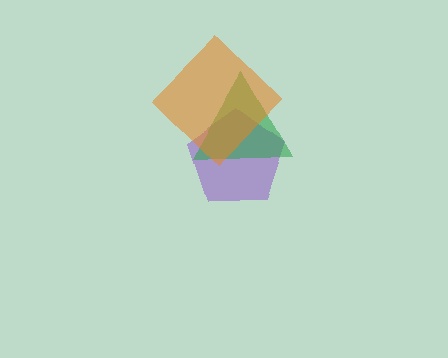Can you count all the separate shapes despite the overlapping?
Yes, there are 3 separate shapes.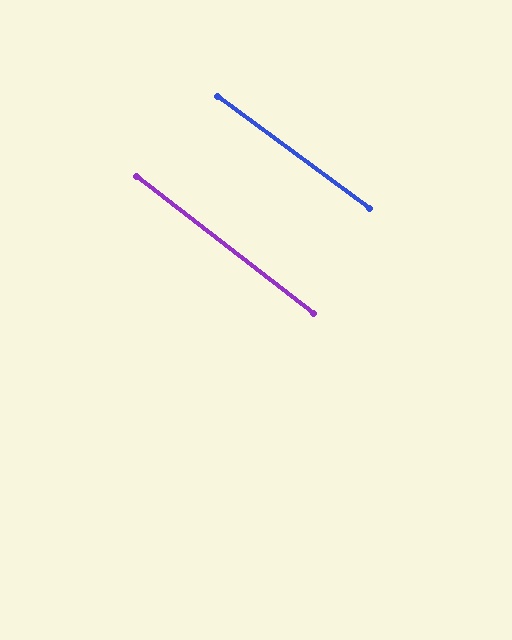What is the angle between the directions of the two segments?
Approximately 1 degree.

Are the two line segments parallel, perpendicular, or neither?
Parallel — their directions differ by only 1.1°.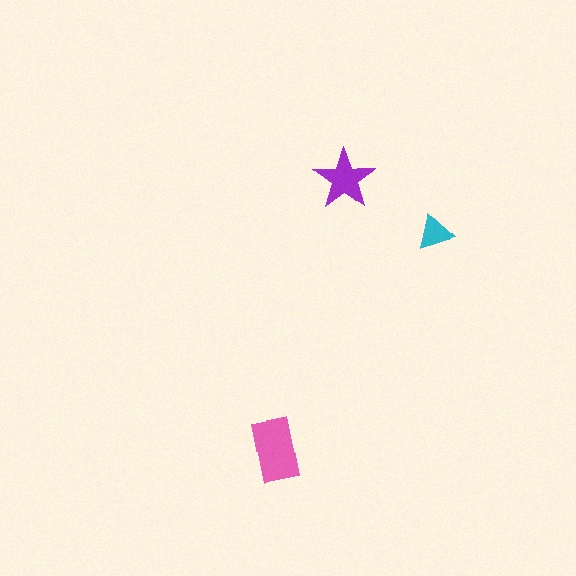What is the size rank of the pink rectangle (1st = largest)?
1st.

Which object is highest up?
The purple star is topmost.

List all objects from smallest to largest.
The cyan triangle, the purple star, the pink rectangle.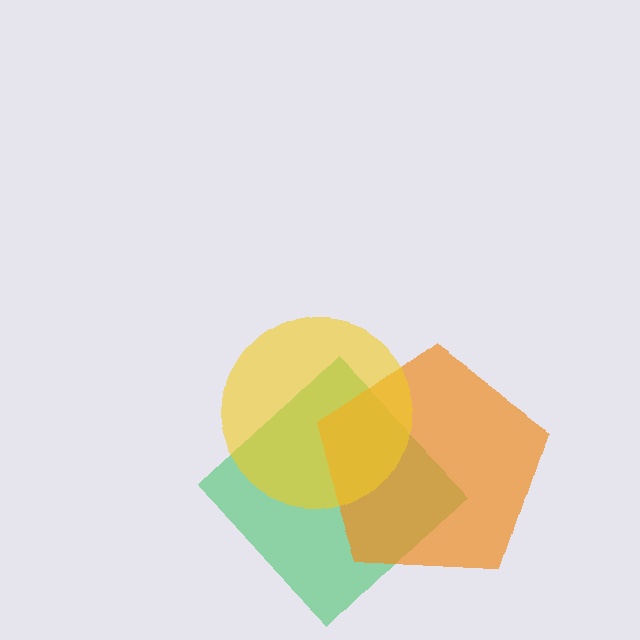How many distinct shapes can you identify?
There are 3 distinct shapes: a green diamond, an orange pentagon, a yellow circle.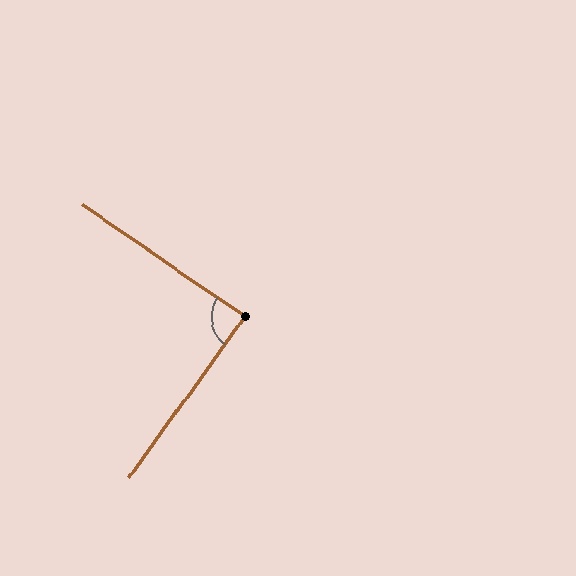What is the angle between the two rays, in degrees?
Approximately 89 degrees.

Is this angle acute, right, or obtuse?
It is approximately a right angle.